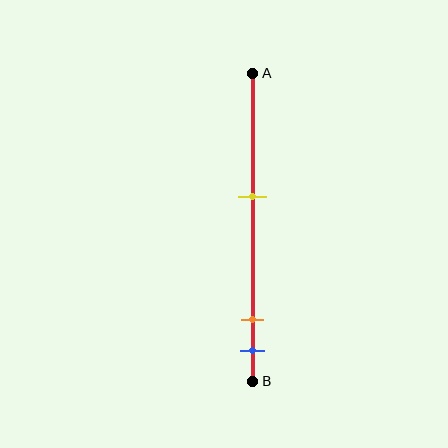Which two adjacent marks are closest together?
The orange and blue marks are the closest adjacent pair.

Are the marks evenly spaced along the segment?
No, the marks are not evenly spaced.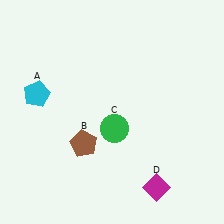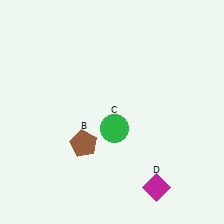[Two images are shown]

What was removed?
The cyan pentagon (A) was removed in Image 2.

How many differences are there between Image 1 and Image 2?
There is 1 difference between the two images.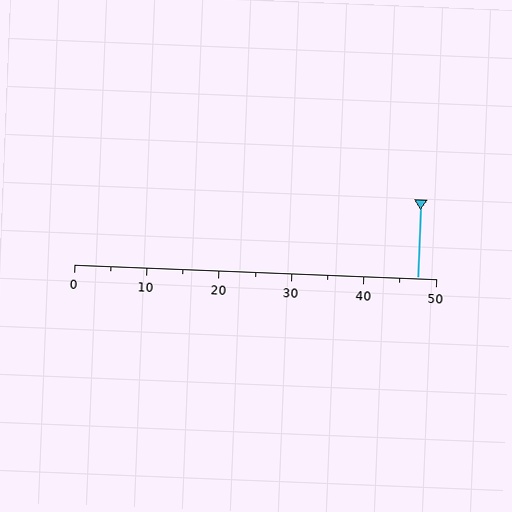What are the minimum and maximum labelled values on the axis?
The axis runs from 0 to 50.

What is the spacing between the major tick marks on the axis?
The major ticks are spaced 10 apart.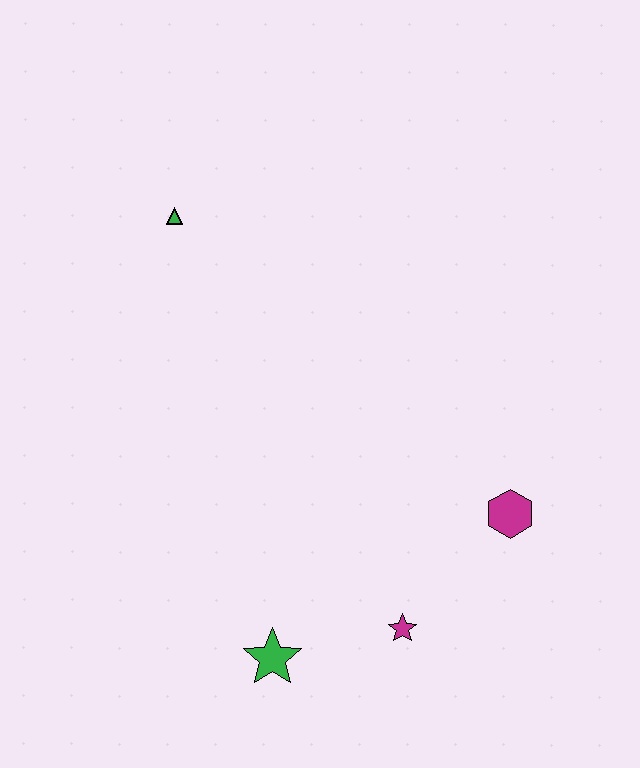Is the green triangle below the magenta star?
No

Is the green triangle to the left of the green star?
Yes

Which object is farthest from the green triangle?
The magenta star is farthest from the green triangle.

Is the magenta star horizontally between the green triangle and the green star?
No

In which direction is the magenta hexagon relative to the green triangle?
The magenta hexagon is to the right of the green triangle.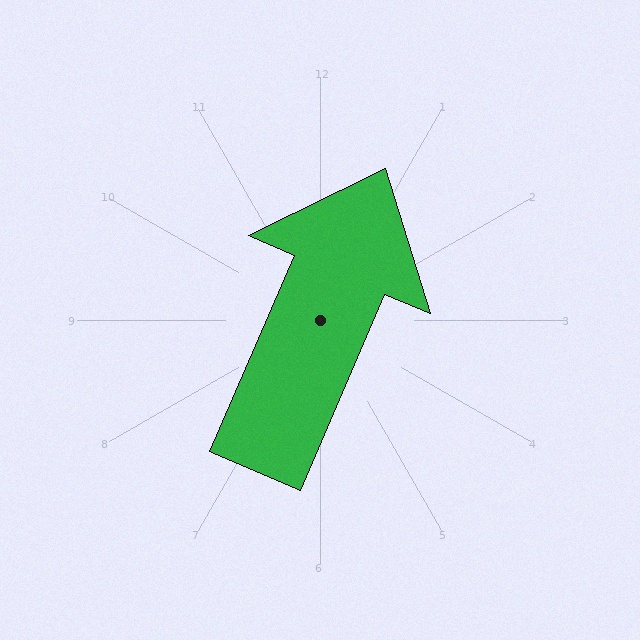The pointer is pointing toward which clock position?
Roughly 1 o'clock.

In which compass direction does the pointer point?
Northeast.